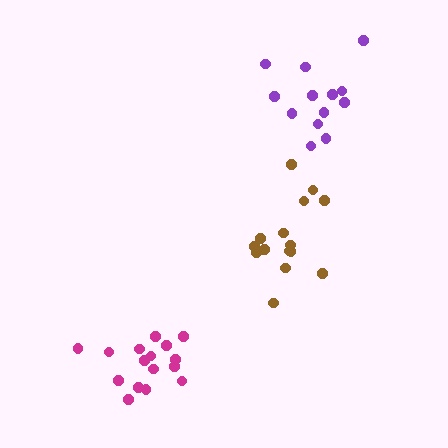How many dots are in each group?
Group 1: 15 dots, Group 2: 13 dots, Group 3: 16 dots (44 total).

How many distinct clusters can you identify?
There are 3 distinct clusters.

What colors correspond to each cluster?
The clusters are colored: brown, purple, magenta.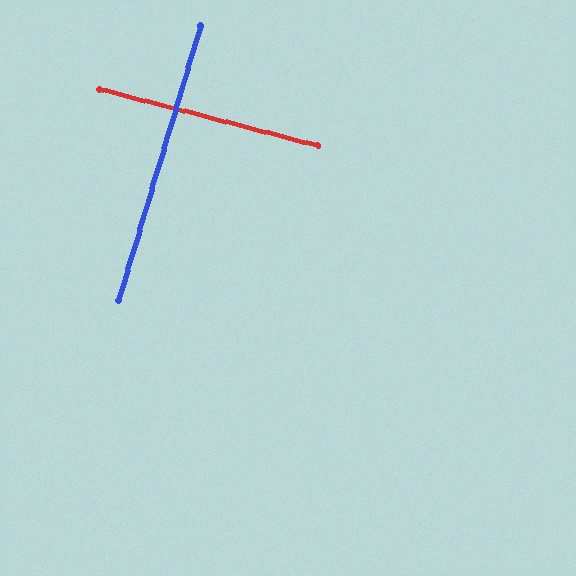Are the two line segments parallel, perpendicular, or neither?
Perpendicular — they meet at approximately 88°.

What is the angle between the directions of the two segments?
Approximately 88 degrees.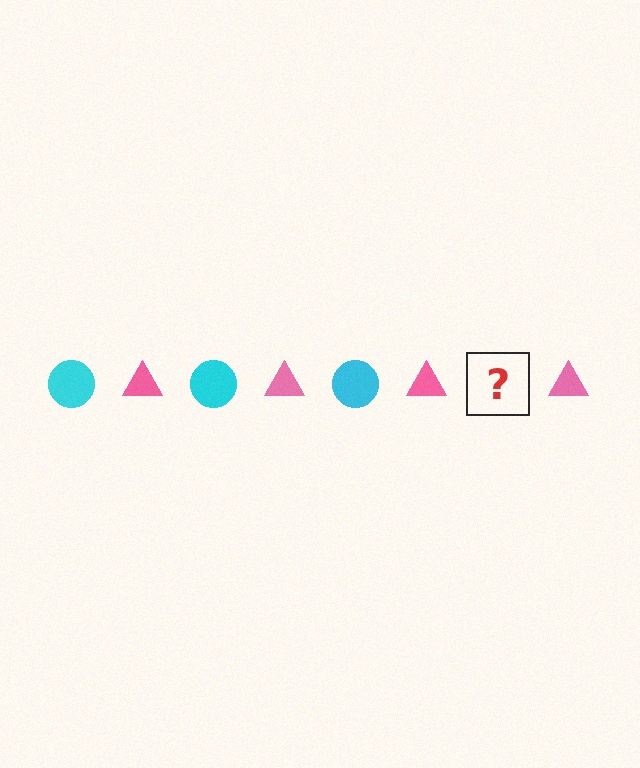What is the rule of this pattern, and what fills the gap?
The rule is that the pattern alternates between cyan circle and pink triangle. The gap should be filled with a cyan circle.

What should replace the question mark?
The question mark should be replaced with a cyan circle.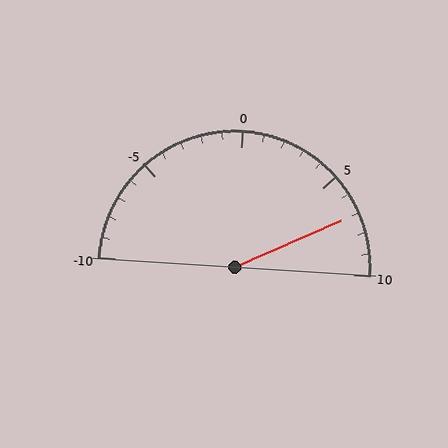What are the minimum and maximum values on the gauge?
The gauge ranges from -10 to 10.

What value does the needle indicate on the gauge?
The needle indicates approximately 7.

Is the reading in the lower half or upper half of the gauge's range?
The reading is in the upper half of the range (-10 to 10).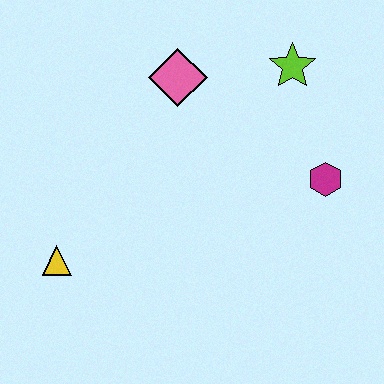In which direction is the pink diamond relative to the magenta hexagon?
The pink diamond is to the left of the magenta hexagon.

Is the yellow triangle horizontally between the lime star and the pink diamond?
No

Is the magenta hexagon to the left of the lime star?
No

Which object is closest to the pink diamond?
The lime star is closest to the pink diamond.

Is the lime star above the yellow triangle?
Yes